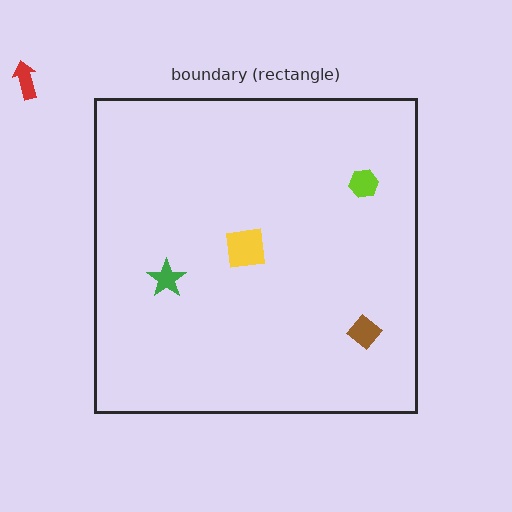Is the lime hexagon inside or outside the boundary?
Inside.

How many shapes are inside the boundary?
4 inside, 1 outside.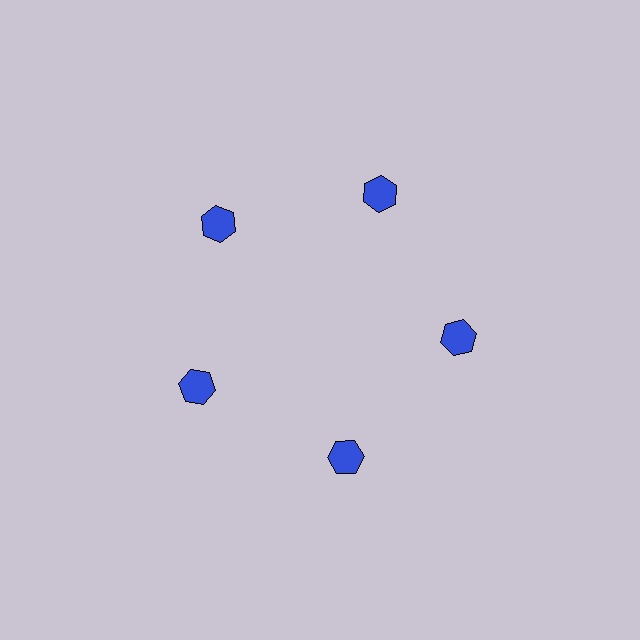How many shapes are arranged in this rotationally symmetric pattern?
There are 5 shapes, arranged in 5 groups of 1.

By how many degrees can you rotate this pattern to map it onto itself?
The pattern maps onto itself every 72 degrees of rotation.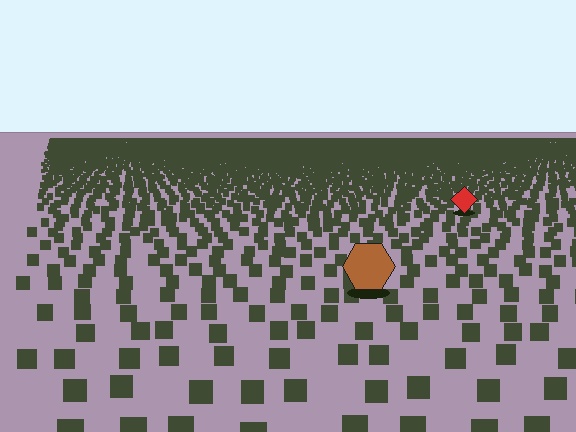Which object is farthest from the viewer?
The red diamond is farthest from the viewer. It appears smaller and the ground texture around it is denser.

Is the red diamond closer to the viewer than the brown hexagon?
No. The brown hexagon is closer — you can tell from the texture gradient: the ground texture is coarser near it.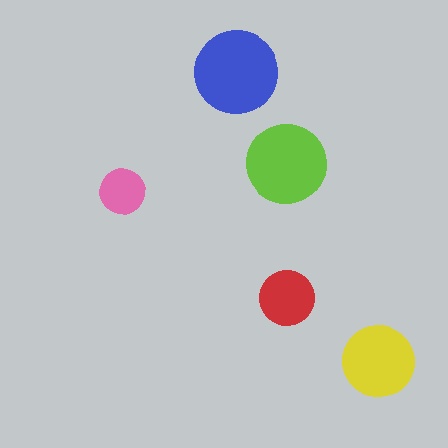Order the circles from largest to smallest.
the blue one, the lime one, the yellow one, the red one, the pink one.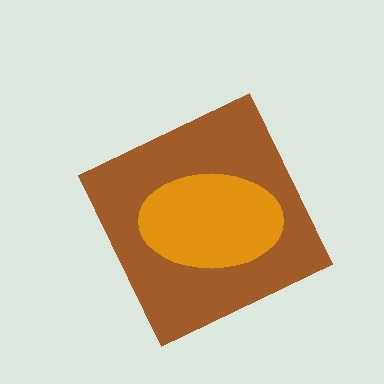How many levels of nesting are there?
2.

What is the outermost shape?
The brown diamond.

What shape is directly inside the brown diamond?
The orange ellipse.